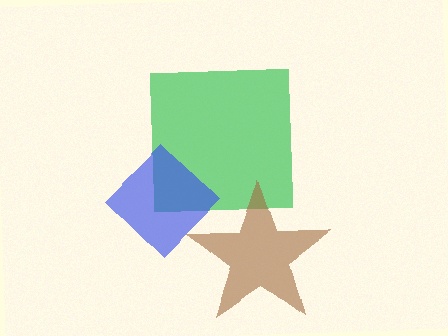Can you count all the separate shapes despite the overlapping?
Yes, there are 3 separate shapes.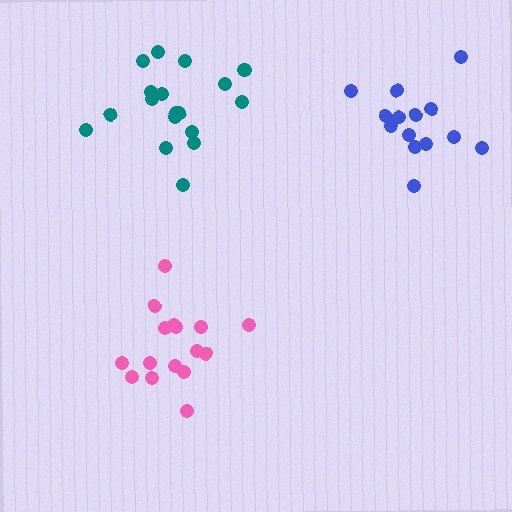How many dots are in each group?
Group 1: 16 dots, Group 2: 14 dots, Group 3: 18 dots (48 total).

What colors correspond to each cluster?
The clusters are colored: pink, blue, teal.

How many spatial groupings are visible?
There are 3 spatial groupings.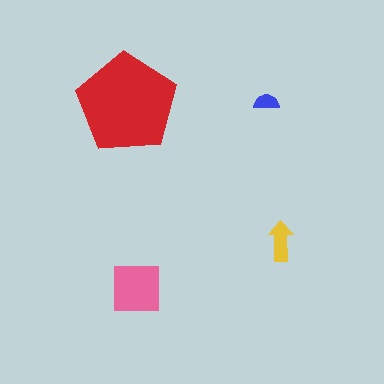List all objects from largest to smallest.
The red pentagon, the pink square, the yellow arrow, the blue semicircle.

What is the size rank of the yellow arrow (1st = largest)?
3rd.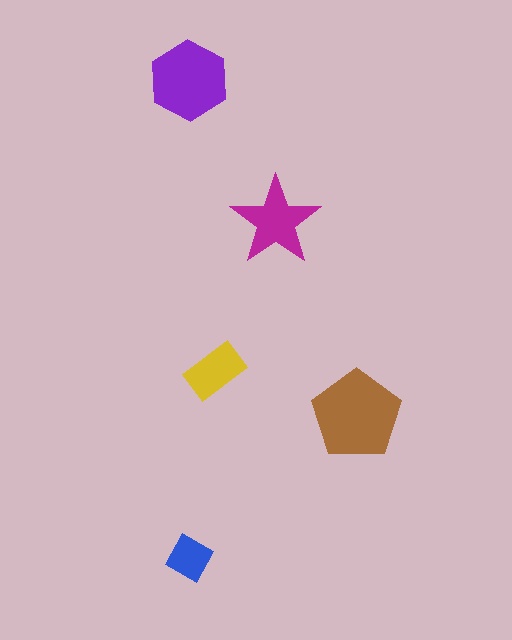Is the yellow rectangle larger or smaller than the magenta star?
Smaller.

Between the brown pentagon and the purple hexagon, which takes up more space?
The brown pentagon.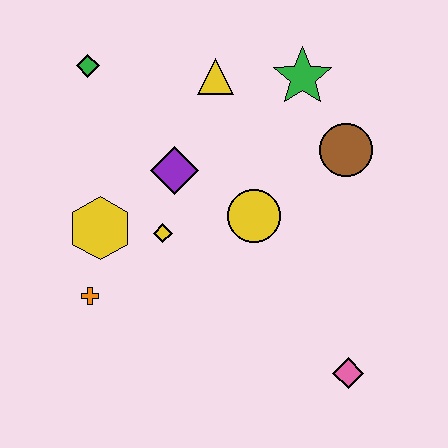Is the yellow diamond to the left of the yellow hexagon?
No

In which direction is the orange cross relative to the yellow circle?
The orange cross is to the left of the yellow circle.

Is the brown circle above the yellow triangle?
No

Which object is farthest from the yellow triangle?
The pink diamond is farthest from the yellow triangle.